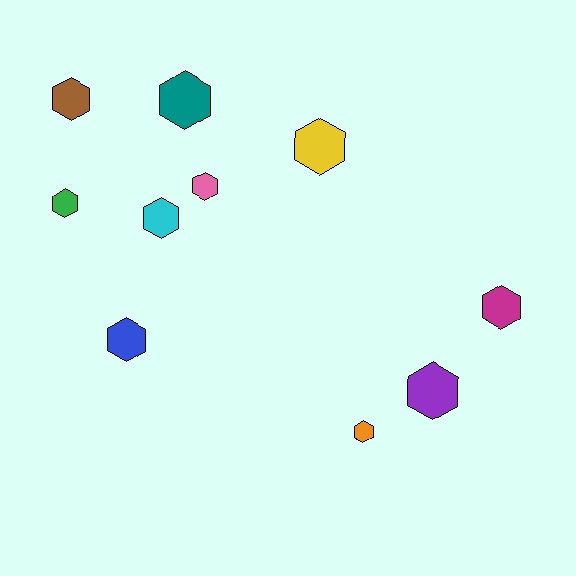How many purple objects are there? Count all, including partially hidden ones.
There is 1 purple object.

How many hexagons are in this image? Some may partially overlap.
There are 10 hexagons.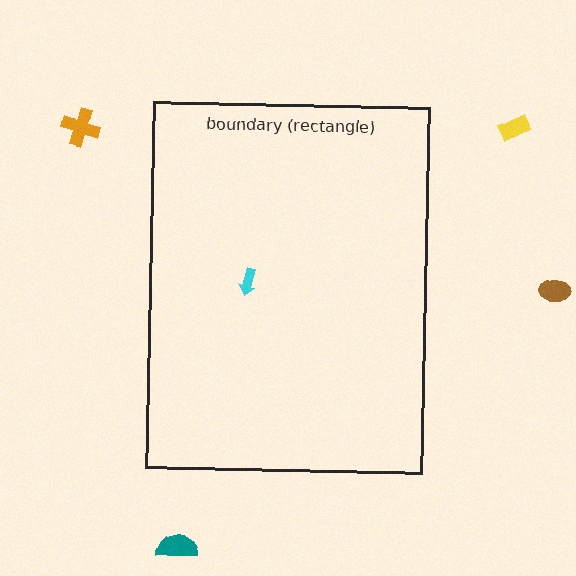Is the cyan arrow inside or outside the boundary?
Inside.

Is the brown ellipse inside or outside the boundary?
Outside.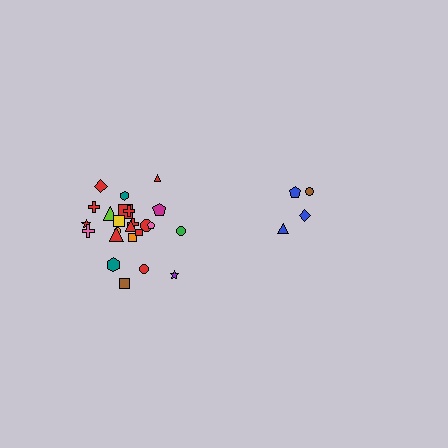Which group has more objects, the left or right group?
The left group.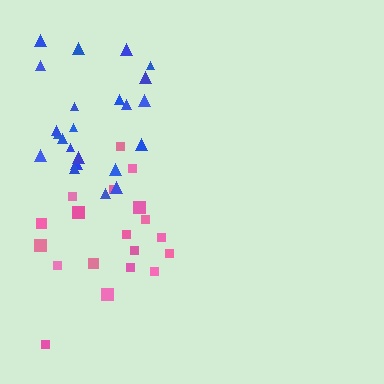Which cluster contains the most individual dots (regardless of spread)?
Blue (23).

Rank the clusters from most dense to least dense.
blue, pink.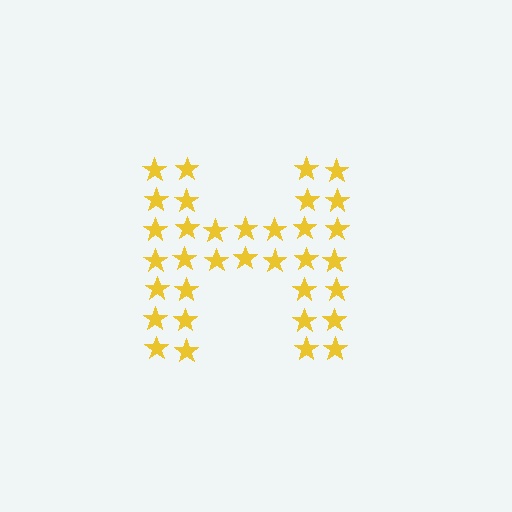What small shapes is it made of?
It is made of small stars.